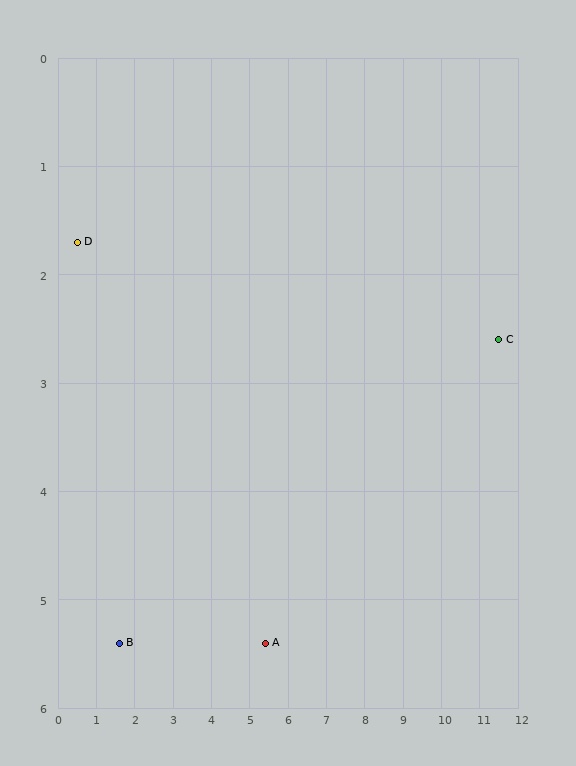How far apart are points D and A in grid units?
Points D and A are about 6.1 grid units apart.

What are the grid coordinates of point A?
Point A is at approximately (5.4, 5.4).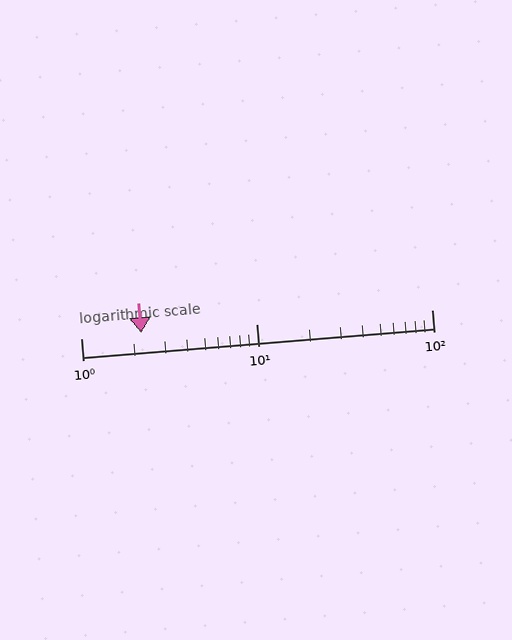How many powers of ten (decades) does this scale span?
The scale spans 2 decades, from 1 to 100.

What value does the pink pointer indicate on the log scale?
The pointer indicates approximately 2.2.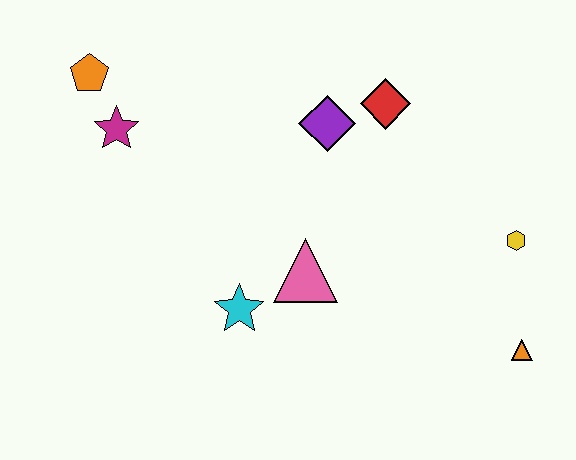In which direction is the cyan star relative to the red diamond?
The cyan star is below the red diamond.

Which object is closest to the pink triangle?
The cyan star is closest to the pink triangle.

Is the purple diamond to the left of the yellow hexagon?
Yes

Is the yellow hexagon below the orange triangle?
No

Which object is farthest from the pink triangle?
The orange pentagon is farthest from the pink triangle.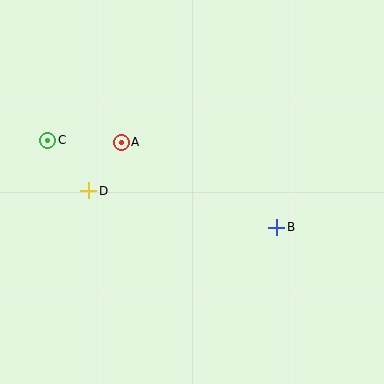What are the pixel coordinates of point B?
Point B is at (277, 227).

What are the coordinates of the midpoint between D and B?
The midpoint between D and B is at (183, 209).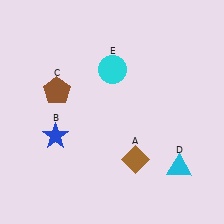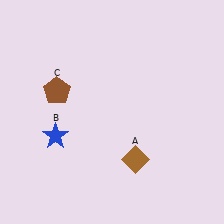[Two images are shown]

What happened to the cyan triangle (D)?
The cyan triangle (D) was removed in Image 2. It was in the bottom-right area of Image 1.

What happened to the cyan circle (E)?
The cyan circle (E) was removed in Image 2. It was in the top-right area of Image 1.